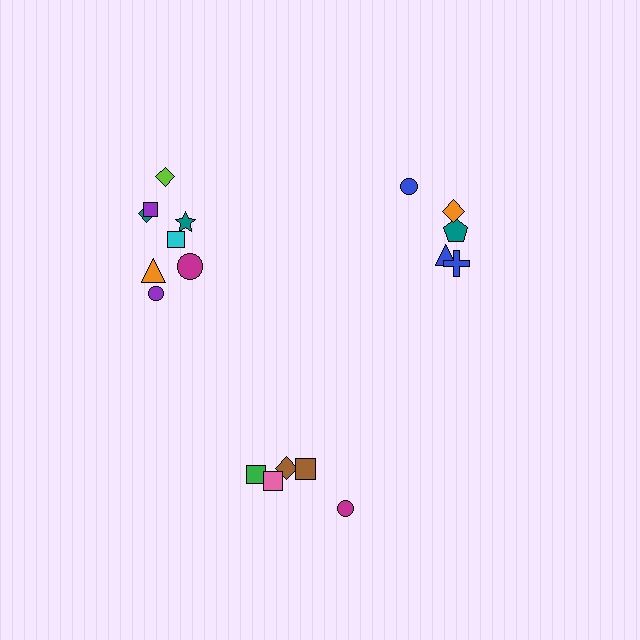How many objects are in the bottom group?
There are 5 objects.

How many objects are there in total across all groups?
There are 18 objects.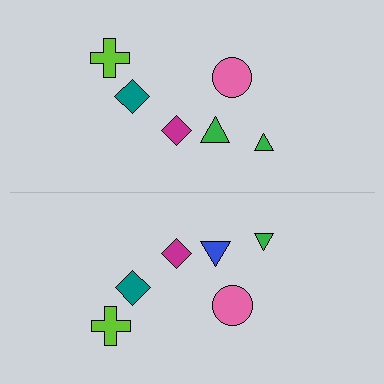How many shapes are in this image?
There are 12 shapes in this image.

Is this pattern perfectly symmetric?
No, the pattern is not perfectly symmetric. The blue triangle on the bottom side breaks the symmetry — its mirror counterpart is green.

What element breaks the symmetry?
The blue triangle on the bottom side breaks the symmetry — its mirror counterpart is green.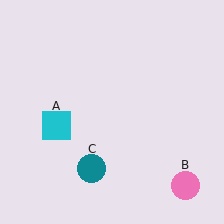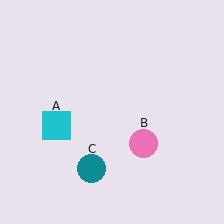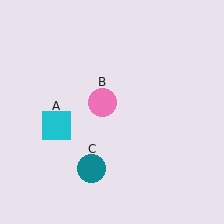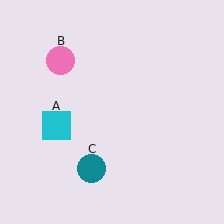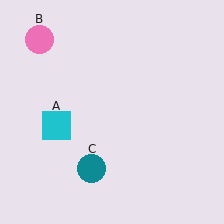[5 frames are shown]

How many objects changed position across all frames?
1 object changed position: pink circle (object B).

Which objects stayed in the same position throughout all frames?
Cyan square (object A) and teal circle (object C) remained stationary.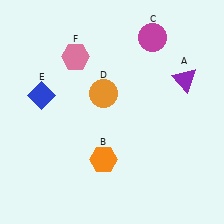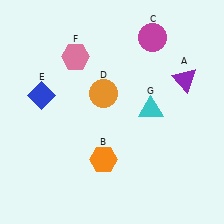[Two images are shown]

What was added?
A cyan triangle (G) was added in Image 2.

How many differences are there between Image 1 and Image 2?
There is 1 difference between the two images.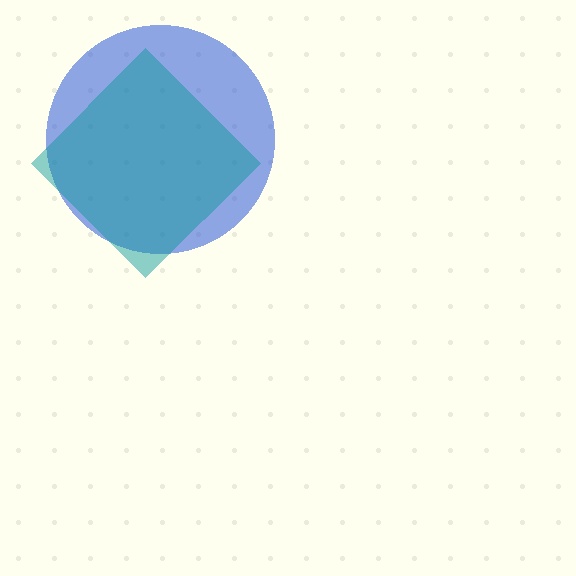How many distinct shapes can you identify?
There are 2 distinct shapes: a blue circle, a teal diamond.